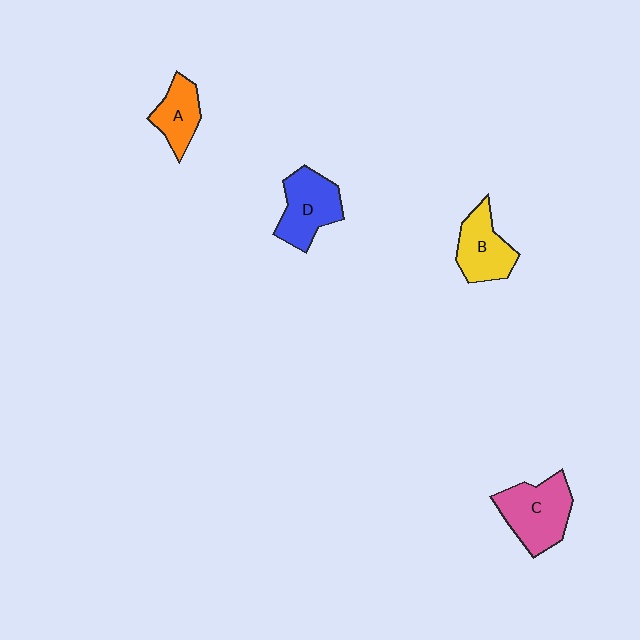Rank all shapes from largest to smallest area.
From largest to smallest: C (pink), D (blue), B (yellow), A (orange).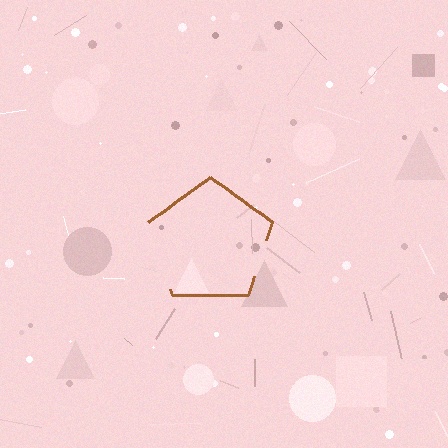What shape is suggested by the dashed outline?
The dashed outline suggests a pentagon.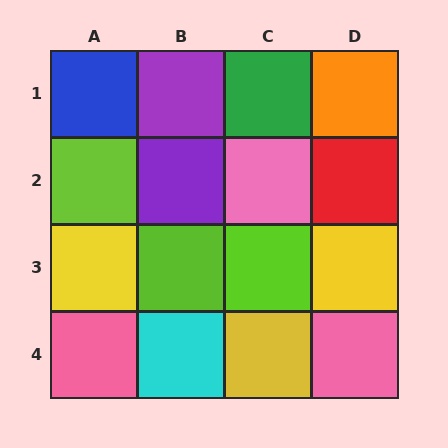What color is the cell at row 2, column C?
Pink.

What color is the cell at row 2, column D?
Red.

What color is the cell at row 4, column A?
Pink.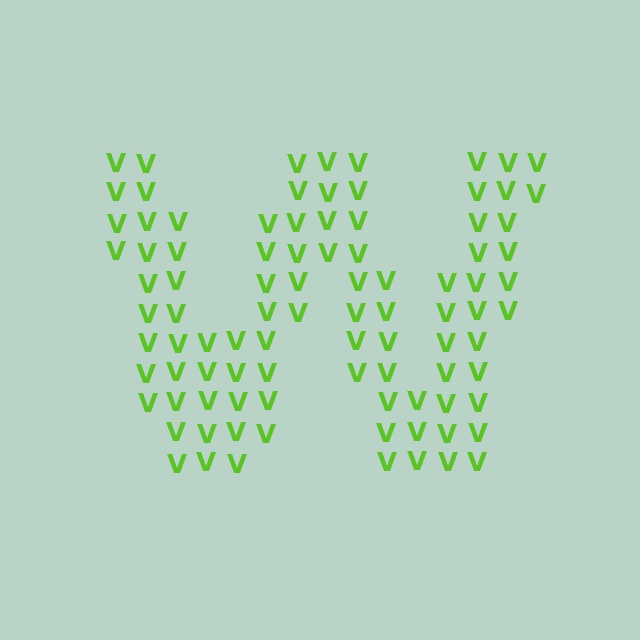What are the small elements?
The small elements are letter V's.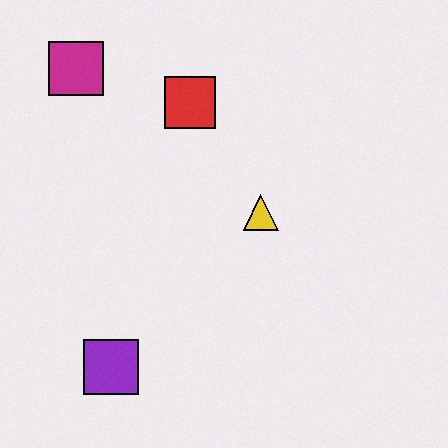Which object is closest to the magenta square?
The red square is closest to the magenta square.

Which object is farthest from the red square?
The purple square is farthest from the red square.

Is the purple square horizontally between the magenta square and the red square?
Yes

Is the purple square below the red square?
Yes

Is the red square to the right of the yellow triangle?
No